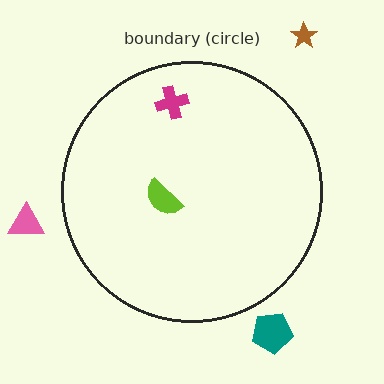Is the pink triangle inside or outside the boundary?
Outside.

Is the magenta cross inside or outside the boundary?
Inside.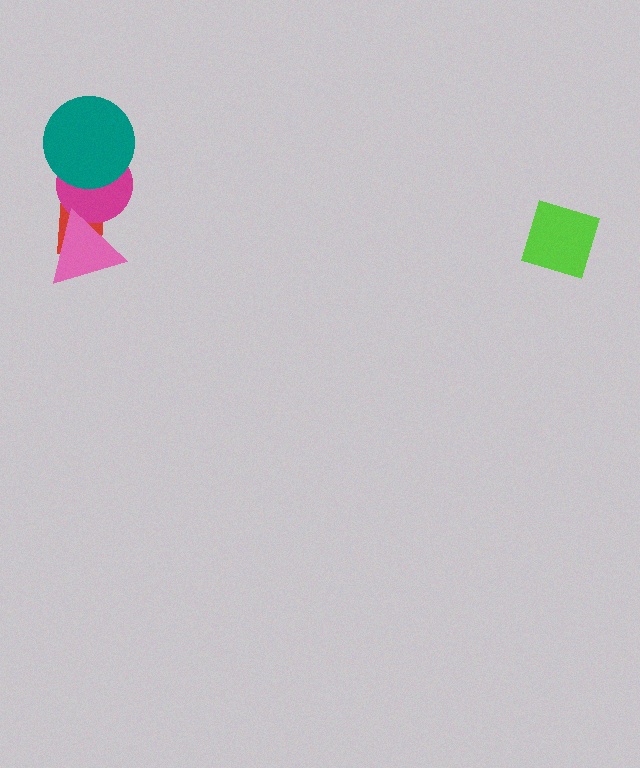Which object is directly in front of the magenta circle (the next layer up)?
The teal circle is directly in front of the magenta circle.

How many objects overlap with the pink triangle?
2 objects overlap with the pink triangle.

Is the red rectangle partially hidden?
Yes, it is partially covered by another shape.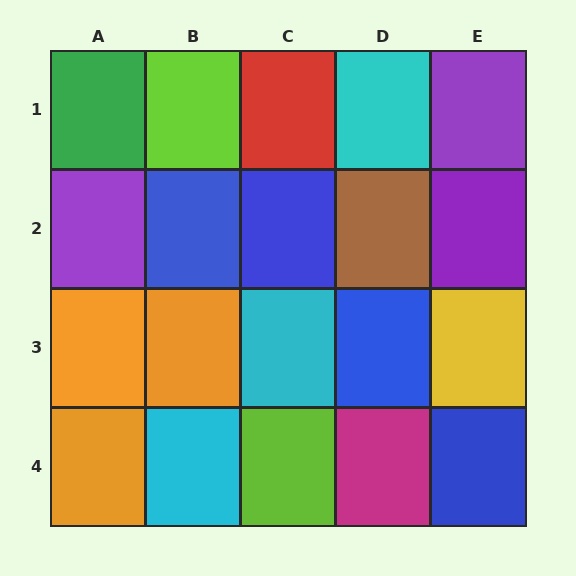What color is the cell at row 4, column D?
Magenta.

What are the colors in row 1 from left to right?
Green, lime, red, cyan, purple.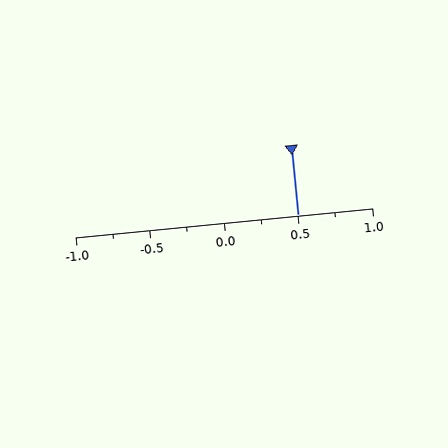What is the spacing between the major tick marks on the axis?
The major ticks are spaced 0.5 apart.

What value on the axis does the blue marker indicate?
The marker indicates approximately 0.5.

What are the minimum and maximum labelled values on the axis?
The axis runs from -1.0 to 1.0.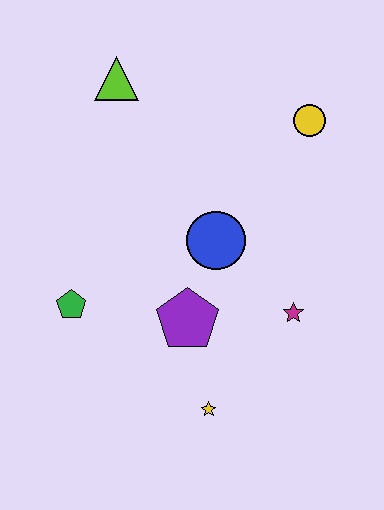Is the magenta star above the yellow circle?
No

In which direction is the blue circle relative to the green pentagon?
The blue circle is to the right of the green pentagon.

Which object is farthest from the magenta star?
The lime triangle is farthest from the magenta star.